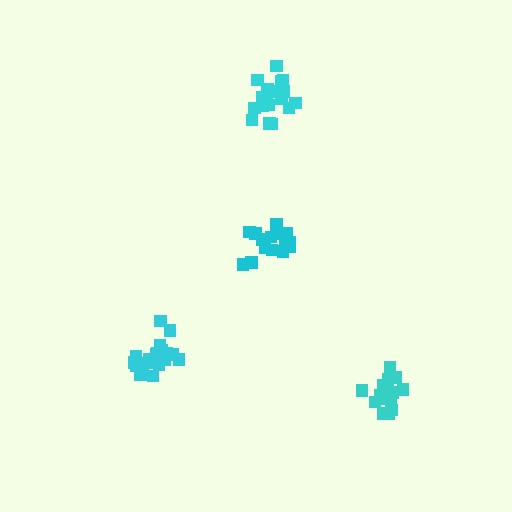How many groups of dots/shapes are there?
There are 4 groups.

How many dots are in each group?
Group 1: 18 dots, Group 2: 15 dots, Group 3: 20 dots, Group 4: 19 dots (72 total).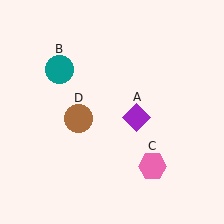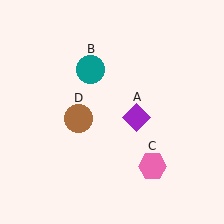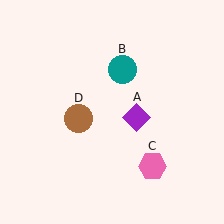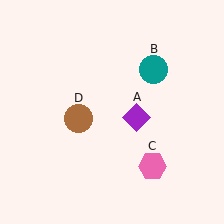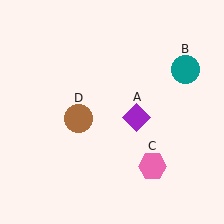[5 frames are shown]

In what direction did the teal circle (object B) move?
The teal circle (object B) moved right.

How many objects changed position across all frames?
1 object changed position: teal circle (object B).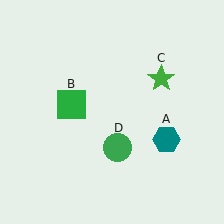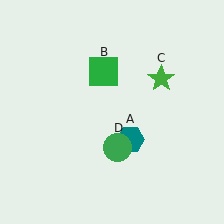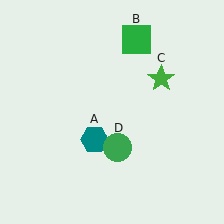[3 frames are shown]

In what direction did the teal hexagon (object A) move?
The teal hexagon (object A) moved left.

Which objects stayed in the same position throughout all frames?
Green star (object C) and green circle (object D) remained stationary.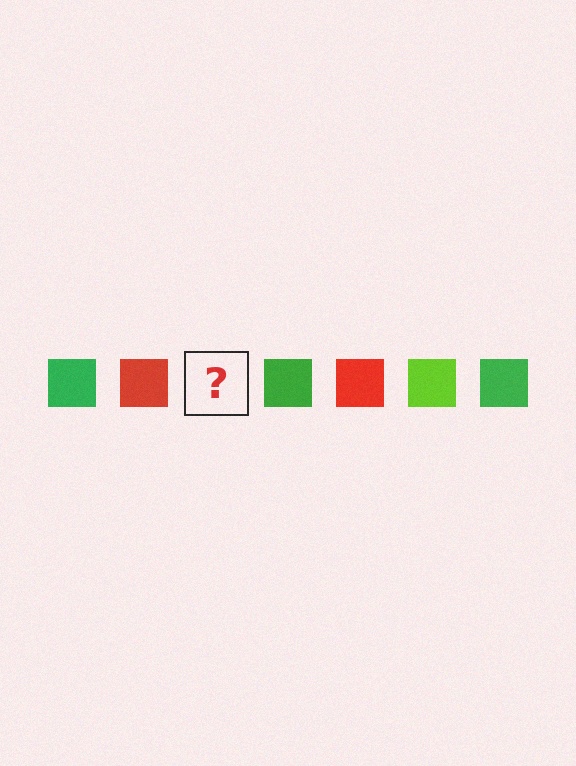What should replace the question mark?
The question mark should be replaced with a lime square.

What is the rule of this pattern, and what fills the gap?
The rule is that the pattern cycles through green, red, lime squares. The gap should be filled with a lime square.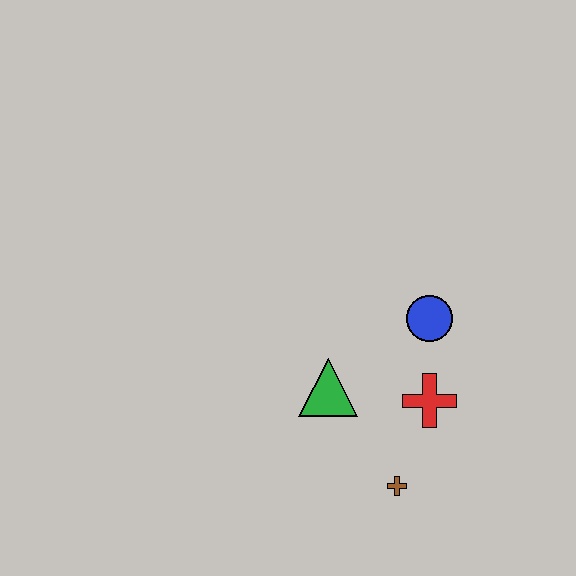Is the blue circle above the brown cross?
Yes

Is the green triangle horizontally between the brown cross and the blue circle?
No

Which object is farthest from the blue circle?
The brown cross is farthest from the blue circle.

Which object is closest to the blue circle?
The red cross is closest to the blue circle.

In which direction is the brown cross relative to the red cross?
The brown cross is below the red cross.